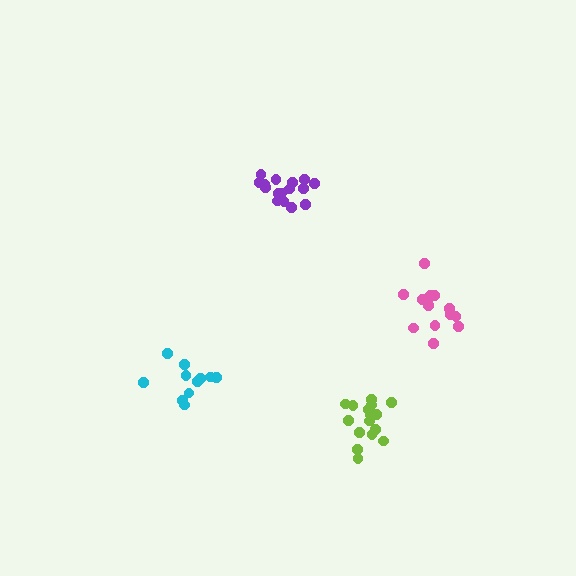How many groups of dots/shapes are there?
There are 4 groups.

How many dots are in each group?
Group 1: 11 dots, Group 2: 16 dots, Group 3: 17 dots, Group 4: 14 dots (58 total).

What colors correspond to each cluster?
The clusters are colored: cyan, purple, lime, pink.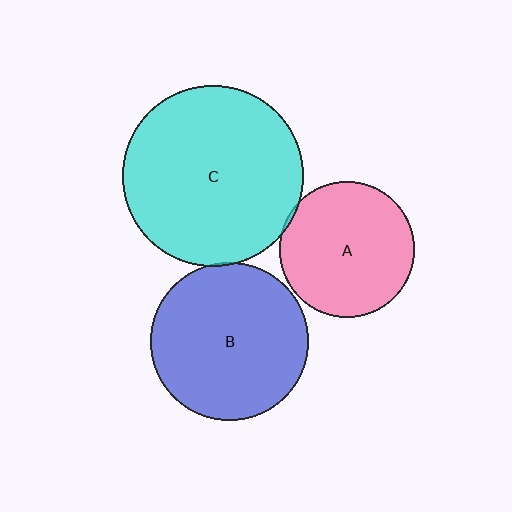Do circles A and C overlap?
Yes.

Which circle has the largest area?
Circle C (cyan).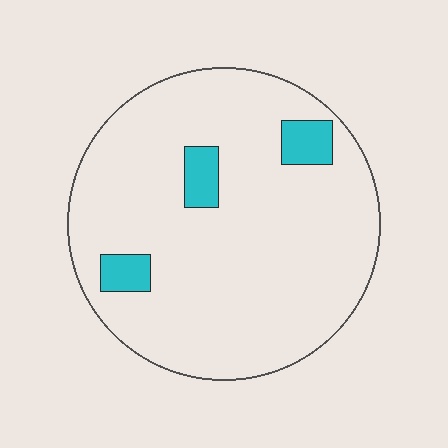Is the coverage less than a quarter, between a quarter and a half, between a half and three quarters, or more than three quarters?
Less than a quarter.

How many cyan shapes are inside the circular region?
3.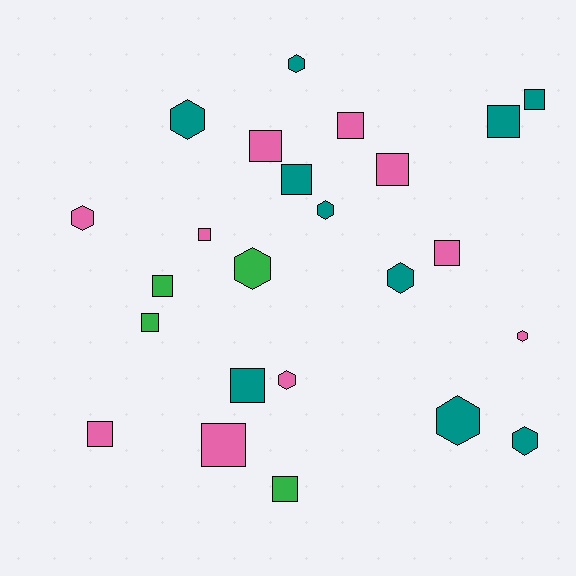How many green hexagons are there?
There is 1 green hexagon.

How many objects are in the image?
There are 24 objects.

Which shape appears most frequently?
Square, with 14 objects.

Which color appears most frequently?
Teal, with 10 objects.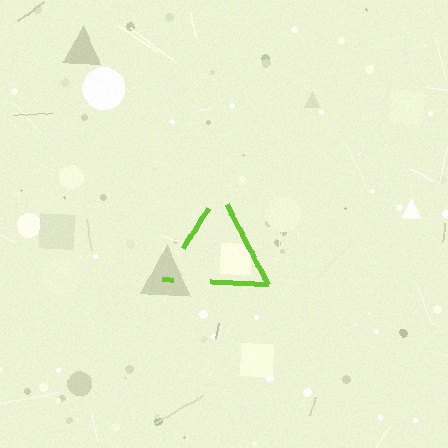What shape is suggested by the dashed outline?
The dashed outline suggests a triangle.